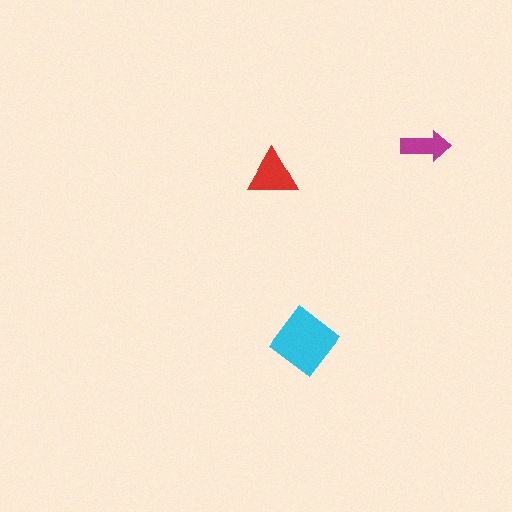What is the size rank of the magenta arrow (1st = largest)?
3rd.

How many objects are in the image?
There are 3 objects in the image.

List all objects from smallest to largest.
The magenta arrow, the red triangle, the cyan diamond.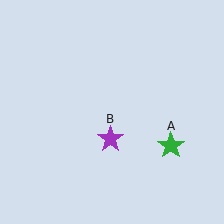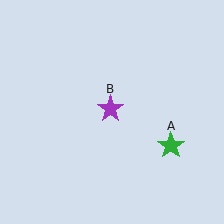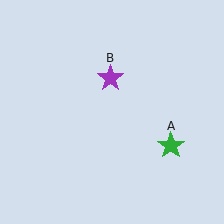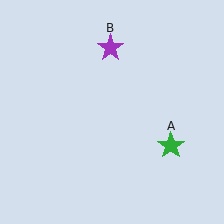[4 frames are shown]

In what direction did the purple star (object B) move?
The purple star (object B) moved up.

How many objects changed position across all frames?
1 object changed position: purple star (object B).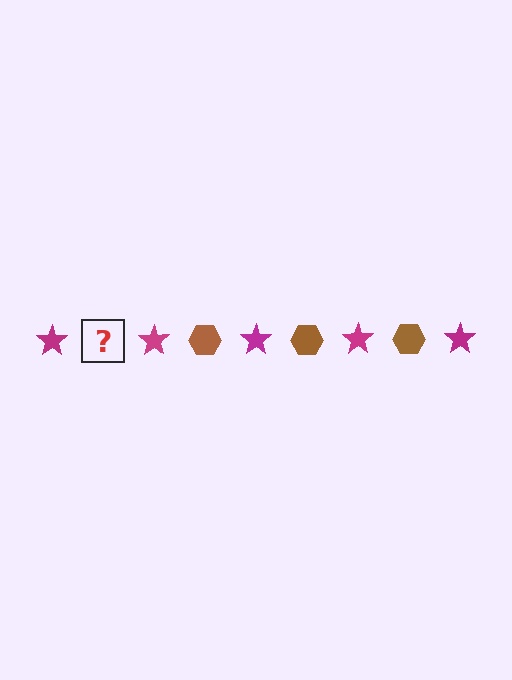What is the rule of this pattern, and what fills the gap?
The rule is that the pattern alternates between magenta star and brown hexagon. The gap should be filled with a brown hexagon.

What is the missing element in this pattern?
The missing element is a brown hexagon.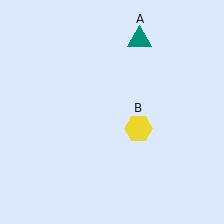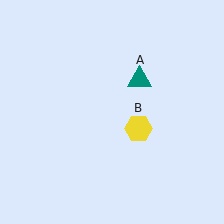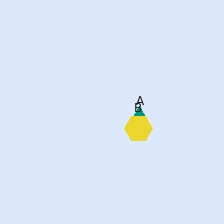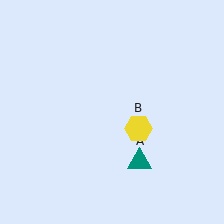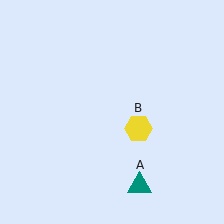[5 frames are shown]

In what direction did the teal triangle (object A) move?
The teal triangle (object A) moved down.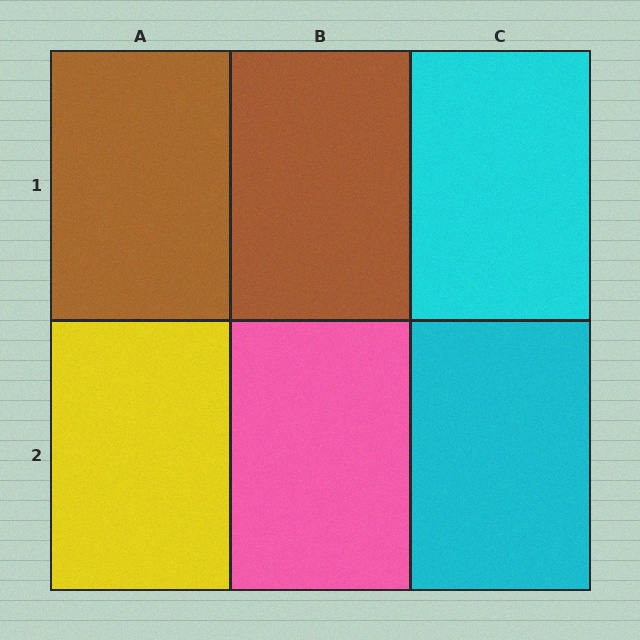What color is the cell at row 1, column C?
Cyan.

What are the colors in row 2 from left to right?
Yellow, pink, cyan.